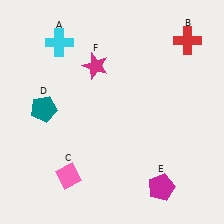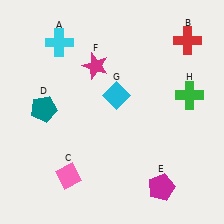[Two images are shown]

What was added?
A cyan diamond (G), a green cross (H) were added in Image 2.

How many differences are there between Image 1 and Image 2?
There are 2 differences between the two images.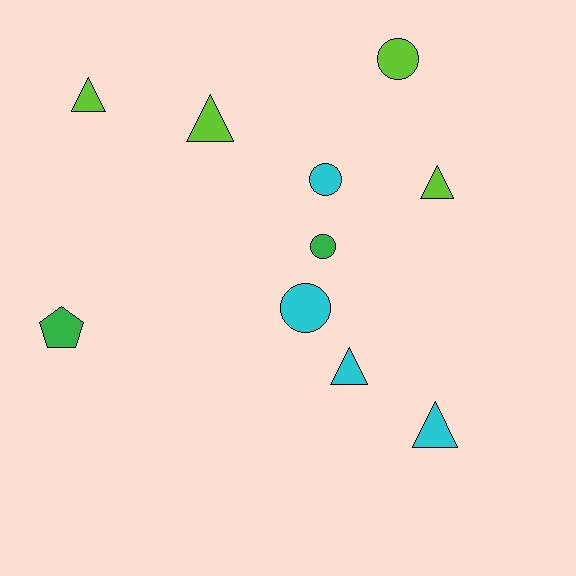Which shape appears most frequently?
Triangle, with 5 objects.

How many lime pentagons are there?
There are no lime pentagons.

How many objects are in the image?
There are 10 objects.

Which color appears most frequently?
Lime, with 4 objects.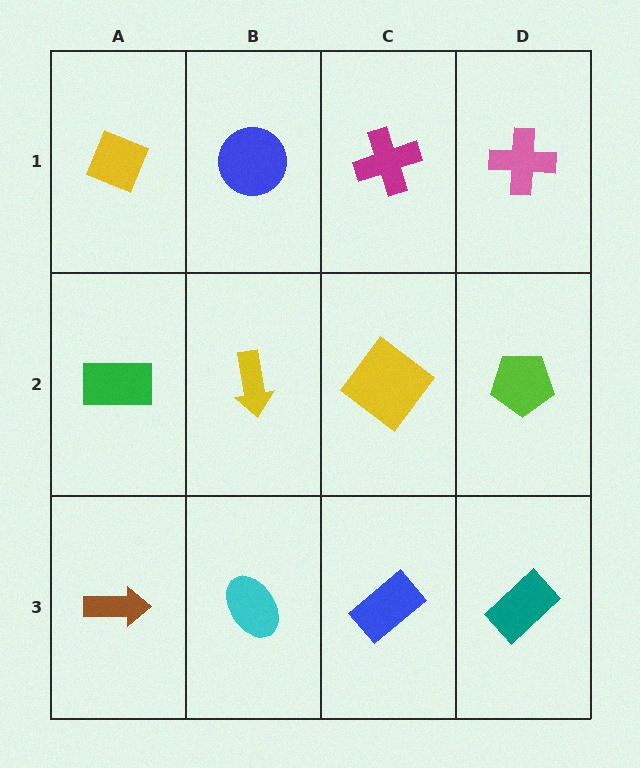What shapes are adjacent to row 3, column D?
A lime pentagon (row 2, column D), a blue rectangle (row 3, column C).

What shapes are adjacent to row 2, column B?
A blue circle (row 1, column B), a cyan ellipse (row 3, column B), a green rectangle (row 2, column A), a yellow diamond (row 2, column C).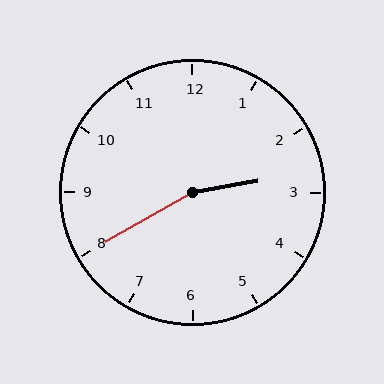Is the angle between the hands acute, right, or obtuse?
It is obtuse.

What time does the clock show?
2:40.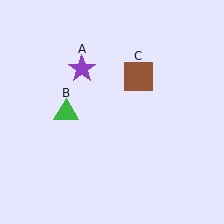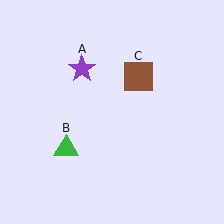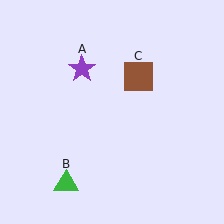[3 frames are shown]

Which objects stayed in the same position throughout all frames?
Purple star (object A) and brown square (object C) remained stationary.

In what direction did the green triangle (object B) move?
The green triangle (object B) moved down.